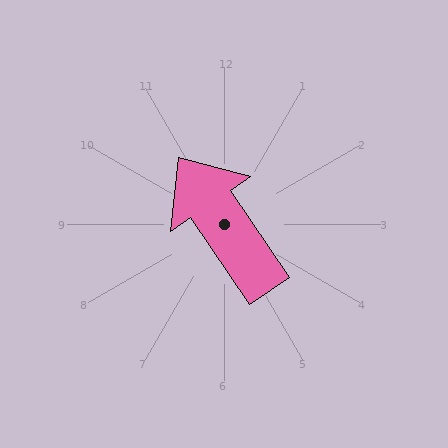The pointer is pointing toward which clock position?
Roughly 11 o'clock.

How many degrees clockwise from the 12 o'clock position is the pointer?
Approximately 326 degrees.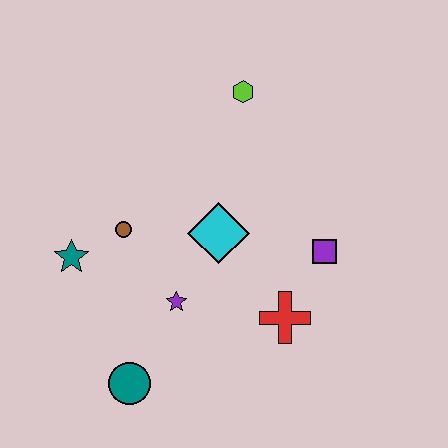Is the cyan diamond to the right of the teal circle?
Yes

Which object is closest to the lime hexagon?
The cyan diamond is closest to the lime hexagon.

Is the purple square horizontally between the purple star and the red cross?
No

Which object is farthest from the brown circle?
The purple square is farthest from the brown circle.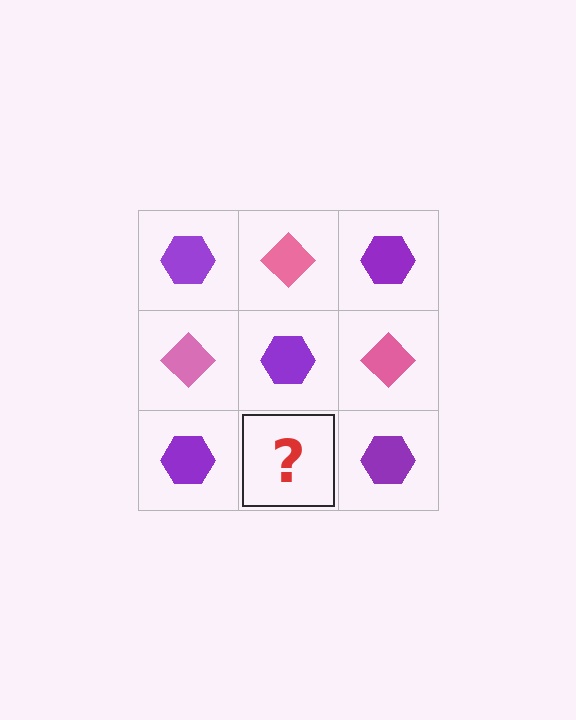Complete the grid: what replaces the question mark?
The question mark should be replaced with a pink diamond.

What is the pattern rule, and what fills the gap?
The rule is that it alternates purple hexagon and pink diamond in a checkerboard pattern. The gap should be filled with a pink diamond.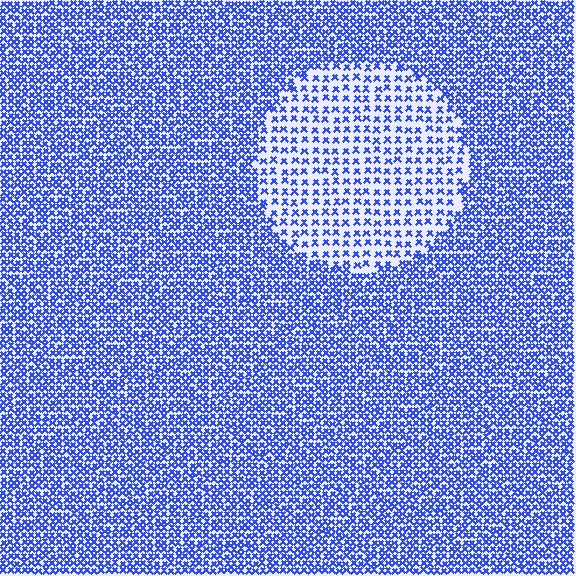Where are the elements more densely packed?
The elements are more densely packed outside the circle boundary.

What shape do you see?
I see a circle.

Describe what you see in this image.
The image contains small blue elements arranged at two different densities. A circle-shaped region is visible where the elements are less densely packed than the surrounding area.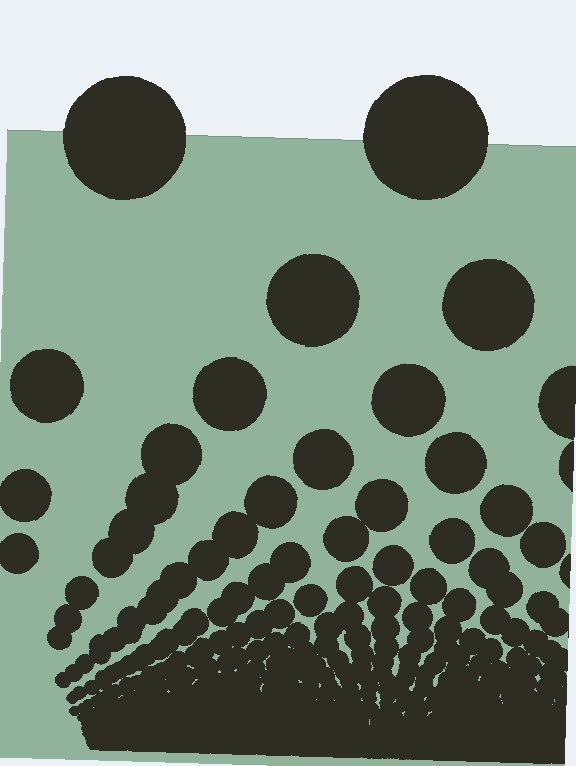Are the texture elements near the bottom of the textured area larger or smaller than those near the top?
Smaller. The gradient is inverted — elements near the bottom are smaller and denser.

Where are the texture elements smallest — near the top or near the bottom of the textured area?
Near the bottom.